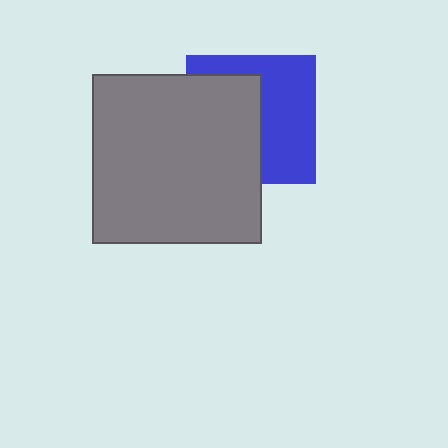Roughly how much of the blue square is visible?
About half of it is visible (roughly 50%).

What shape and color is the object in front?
The object in front is a gray square.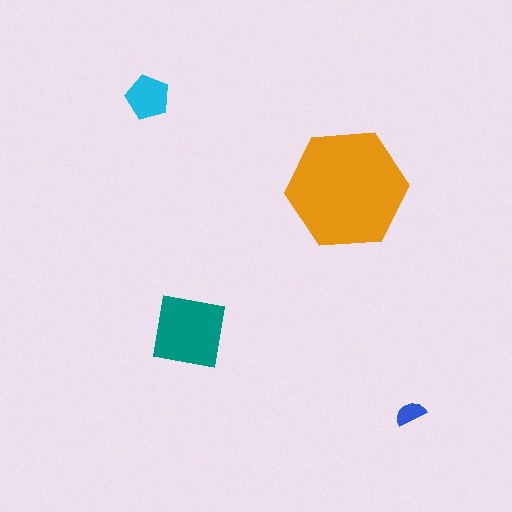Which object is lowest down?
The blue semicircle is bottommost.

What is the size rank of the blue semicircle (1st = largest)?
4th.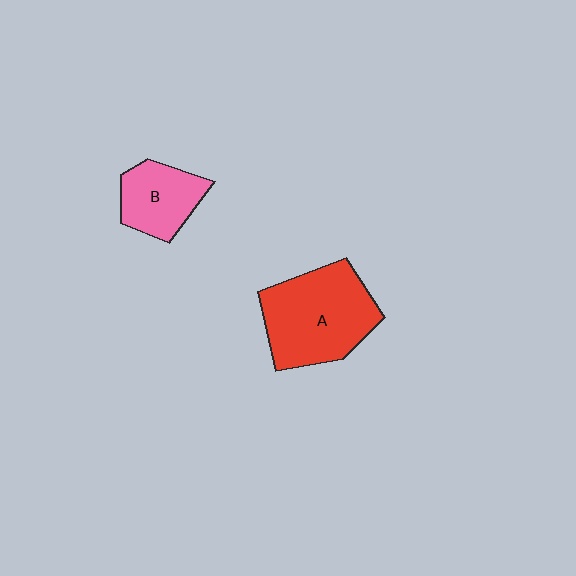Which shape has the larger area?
Shape A (red).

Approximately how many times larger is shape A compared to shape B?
Approximately 1.8 times.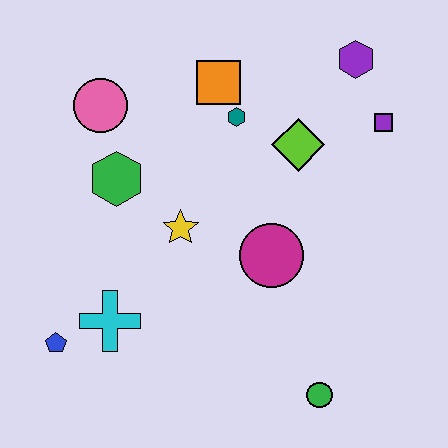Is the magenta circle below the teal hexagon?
Yes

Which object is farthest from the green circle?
The pink circle is farthest from the green circle.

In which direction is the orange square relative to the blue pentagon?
The orange square is above the blue pentagon.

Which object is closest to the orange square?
The teal hexagon is closest to the orange square.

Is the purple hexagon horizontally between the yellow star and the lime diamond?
No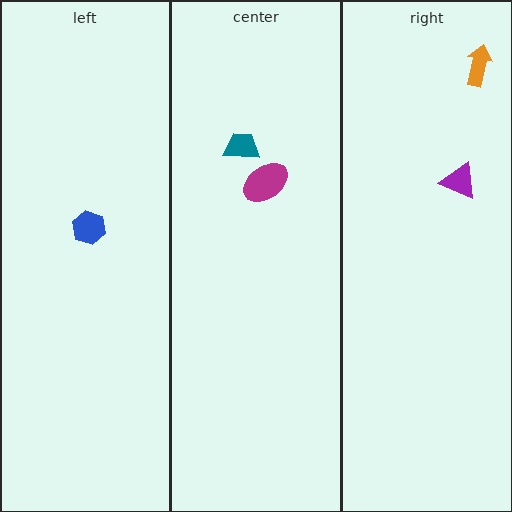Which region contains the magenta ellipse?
The center region.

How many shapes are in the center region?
2.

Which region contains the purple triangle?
The right region.